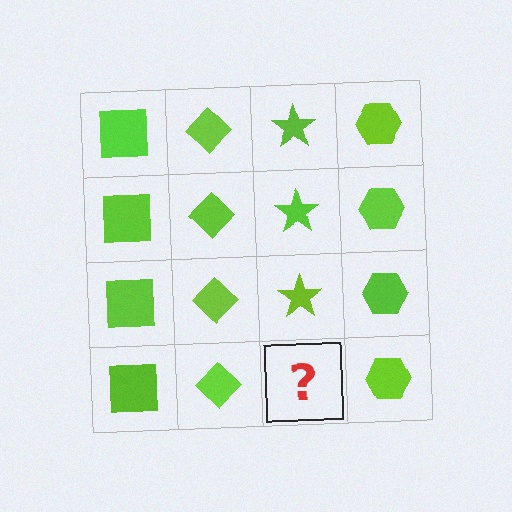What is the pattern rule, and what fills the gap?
The rule is that each column has a consistent shape. The gap should be filled with a lime star.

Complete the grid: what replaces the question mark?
The question mark should be replaced with a lime star.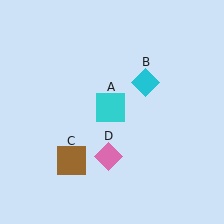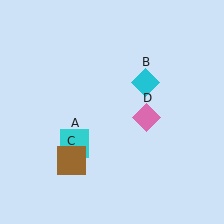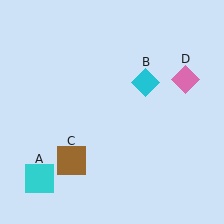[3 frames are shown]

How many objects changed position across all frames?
2 objects changed position: cyan square (object A), pink diamond (object D).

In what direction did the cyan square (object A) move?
The cyan square (object A) moved down and to the left.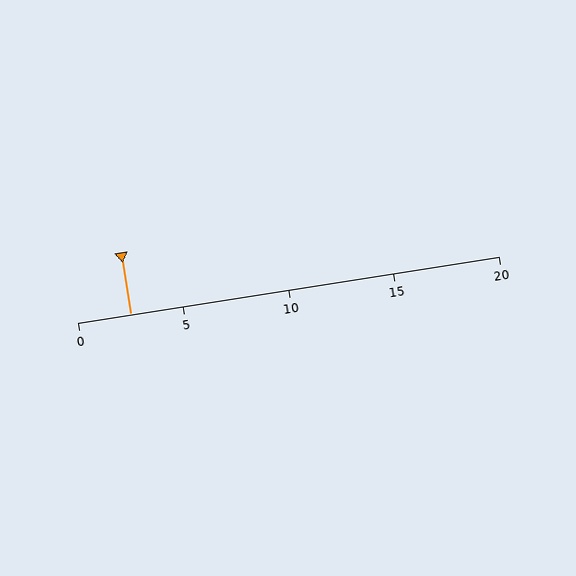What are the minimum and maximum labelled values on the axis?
The axis runs from 0 to 20.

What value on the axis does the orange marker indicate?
The marker indicates approximately 2.5.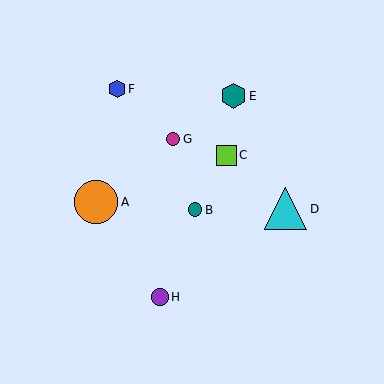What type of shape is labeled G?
Shape G is a magenta circle.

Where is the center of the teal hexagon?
The center of the teal hexagon is at (233, 96).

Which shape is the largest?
The orange circle (labeled A) is the largest.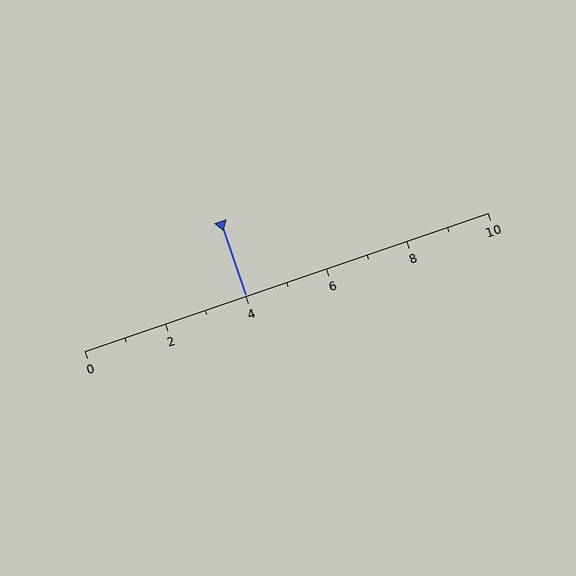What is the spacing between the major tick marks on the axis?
The major ticks are spaced 2 apart.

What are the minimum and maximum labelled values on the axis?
The axis runs from 0 to 10.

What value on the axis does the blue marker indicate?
The marker indicates approximately 4.